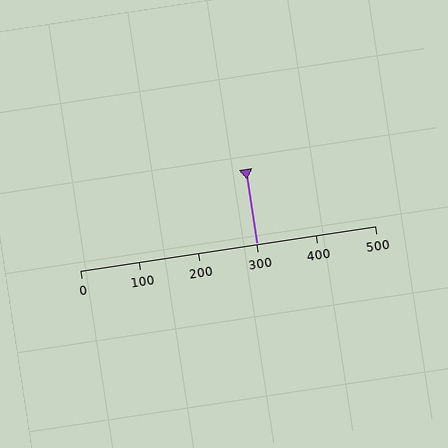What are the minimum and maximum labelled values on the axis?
The axis runs from 0 to 500.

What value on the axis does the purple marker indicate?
The marker indicates approximately 300.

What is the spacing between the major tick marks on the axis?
The major ticks are spaced 100 apart.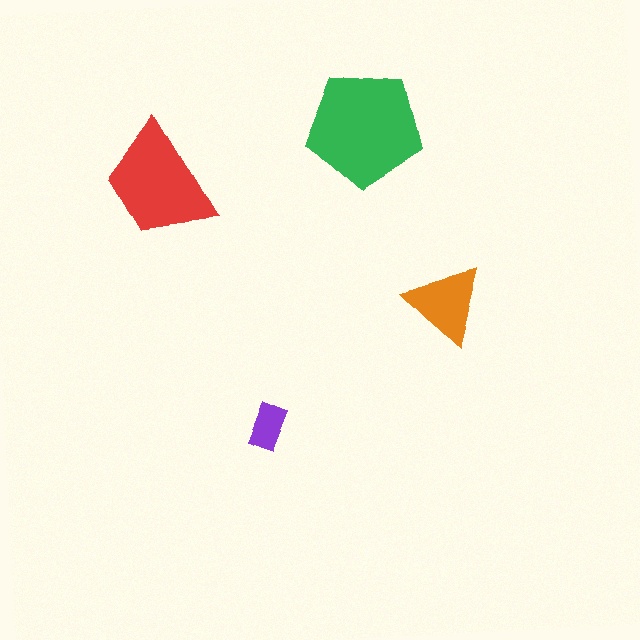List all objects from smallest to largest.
The purple rectangle, the orange triangle, the red trapezoid, the green pentagon.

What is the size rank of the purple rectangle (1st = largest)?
4th.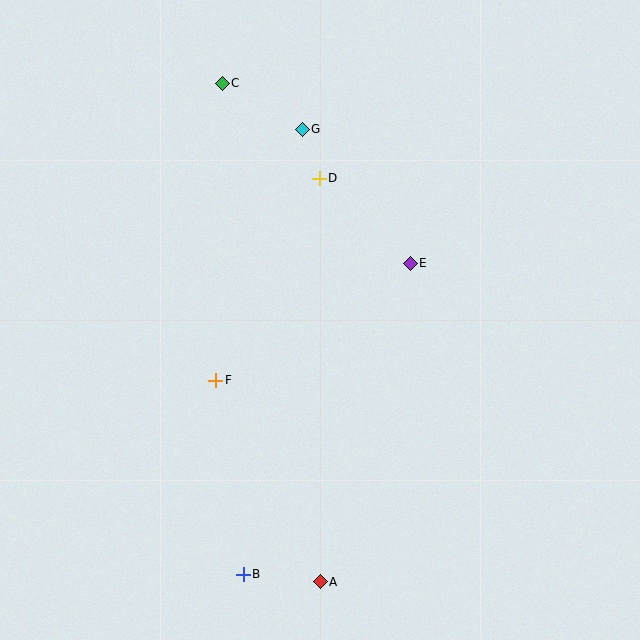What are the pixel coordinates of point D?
Point D is at (319, 178).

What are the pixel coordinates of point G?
Point G is at (302, 129).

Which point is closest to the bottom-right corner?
Point A is closest to the bottom-right corner.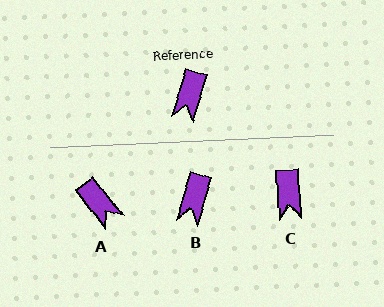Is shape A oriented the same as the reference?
No, it is off by about 54 degrees.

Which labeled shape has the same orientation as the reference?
B.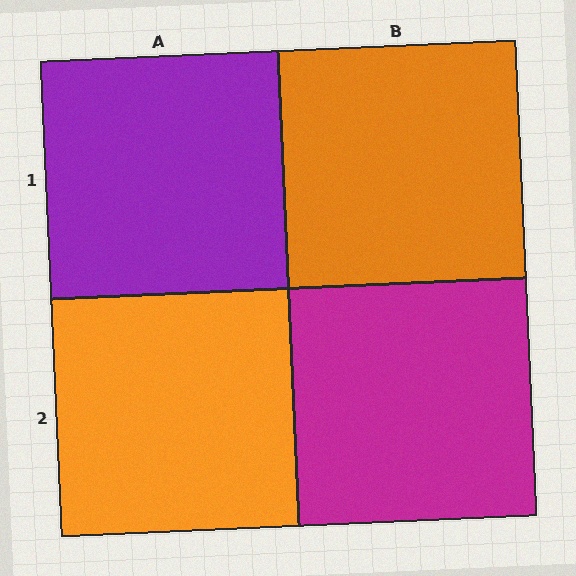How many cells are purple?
1 cell is purple.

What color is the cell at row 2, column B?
Magenta.